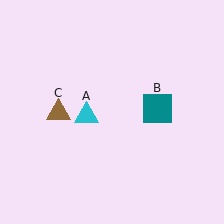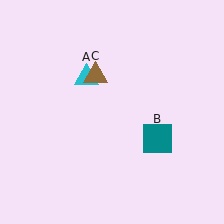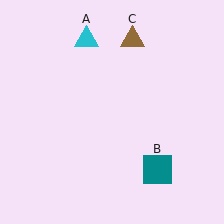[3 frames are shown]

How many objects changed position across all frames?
3 objects changed position: cyan triangle (object A), teal square (object B), brown triangle (object C).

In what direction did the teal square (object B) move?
The teal square (object B) moved down.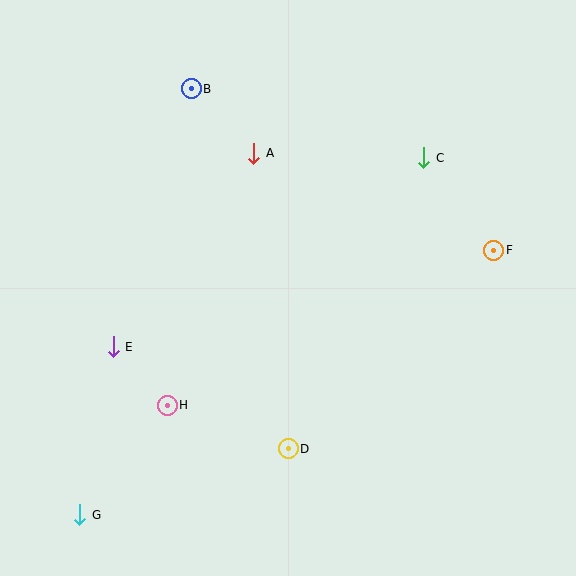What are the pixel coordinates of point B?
Point B is at (191, 89).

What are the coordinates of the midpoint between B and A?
The midpoint between B and A is at (222, 121).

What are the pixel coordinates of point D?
Point D is at (288, 449).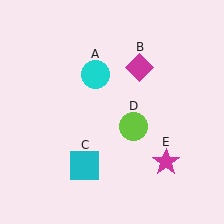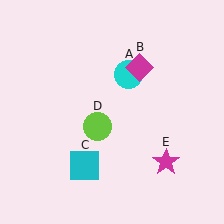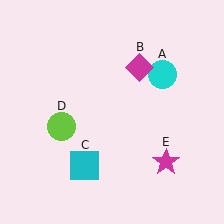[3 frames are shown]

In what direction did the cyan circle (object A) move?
The cyan circle (object A) moved right.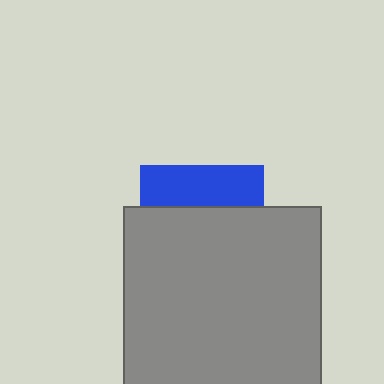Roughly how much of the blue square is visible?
A small part of it is visible (roughly 32%).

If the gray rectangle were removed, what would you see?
You would see the complete blue square.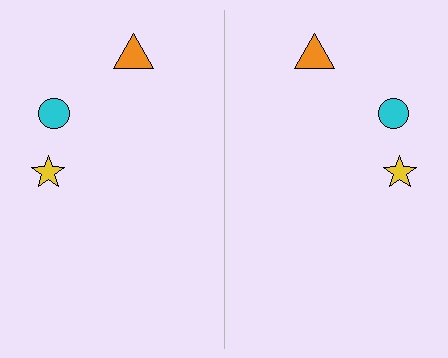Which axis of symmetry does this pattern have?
The pattern has a vertical axis of symmetry running through the center of the image.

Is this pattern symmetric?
Yes, this pattern has bilateral (reflection) symmetry.